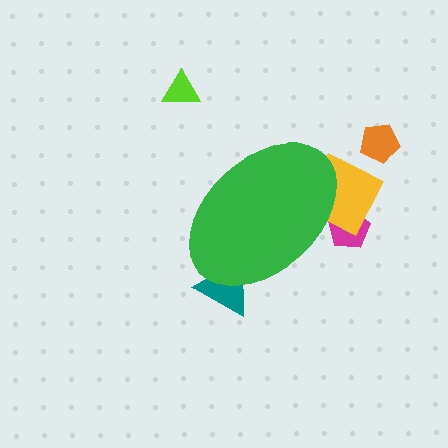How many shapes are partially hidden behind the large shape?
3 shapes are partially hidden.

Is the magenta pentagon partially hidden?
Yes, the magenta pentagon is partially hidden behind the green ellipse.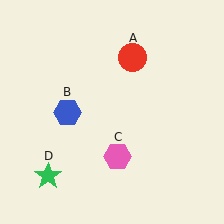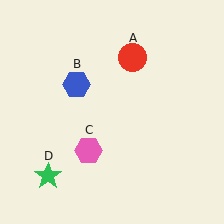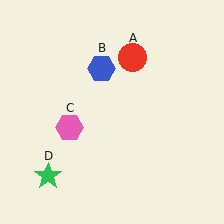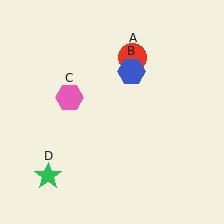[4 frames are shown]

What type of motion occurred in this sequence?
The blue hexagon (object B), pink hexagon (object C) rotated clockwise around the center of the scene.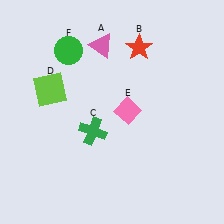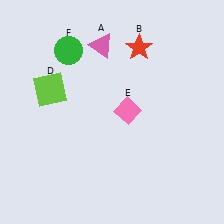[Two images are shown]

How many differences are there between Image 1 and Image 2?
There is 1 difference between the two images.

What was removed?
The green cross (C) was removed in Image 2.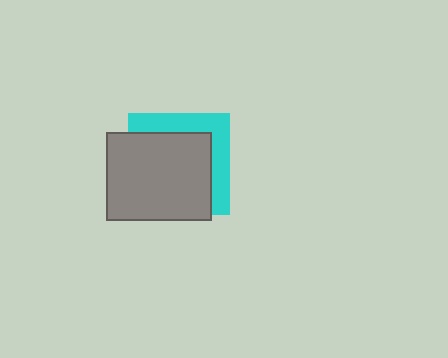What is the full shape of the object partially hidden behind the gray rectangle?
The partially hidden object is a cyan square.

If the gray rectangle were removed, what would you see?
You would see the complete cyan square.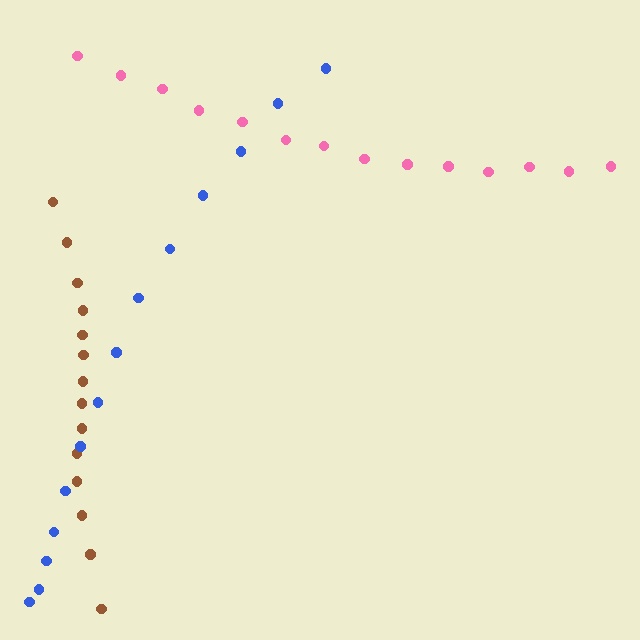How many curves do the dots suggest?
There are 3 distinct paths.